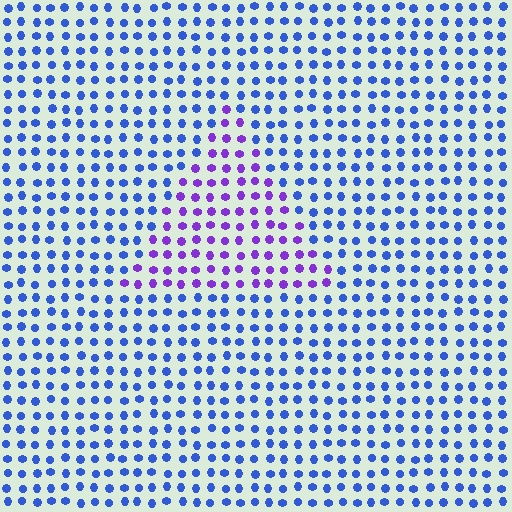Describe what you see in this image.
The image is filled with small blue elements in a uniform arrangement. A triangle-shaped region is visible where the elements are tinted to a slightly different hue, forming a subtle color boundary.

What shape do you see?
I see a triangle.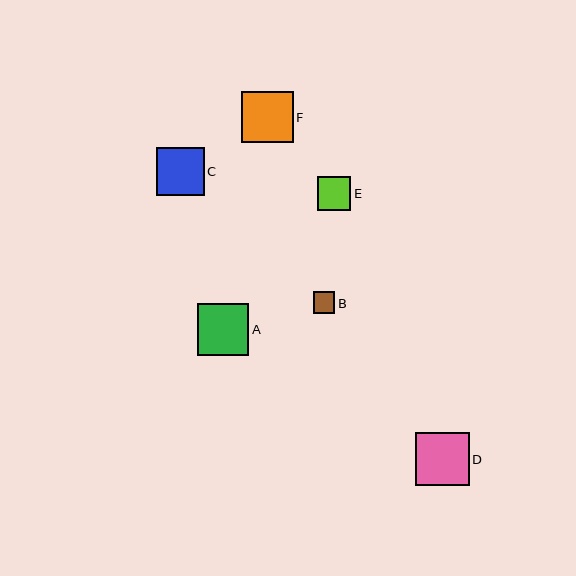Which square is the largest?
Square D is the largest with a size of approximately 53 pixels.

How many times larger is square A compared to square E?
Square A is approximately 1.5 times the size of square E.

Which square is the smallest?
Square B is the smallest with a size of approximately 21 pixels.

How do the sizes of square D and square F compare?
Square D and square F are approximately the same size.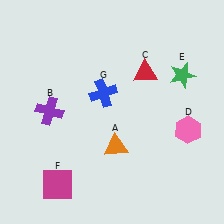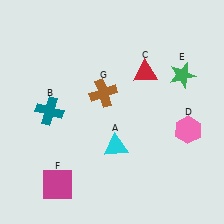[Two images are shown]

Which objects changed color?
A changed from orange to cyan. B changed from purple to teal. G changed from blue to brown.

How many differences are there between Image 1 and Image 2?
There are 3 differences between the two images.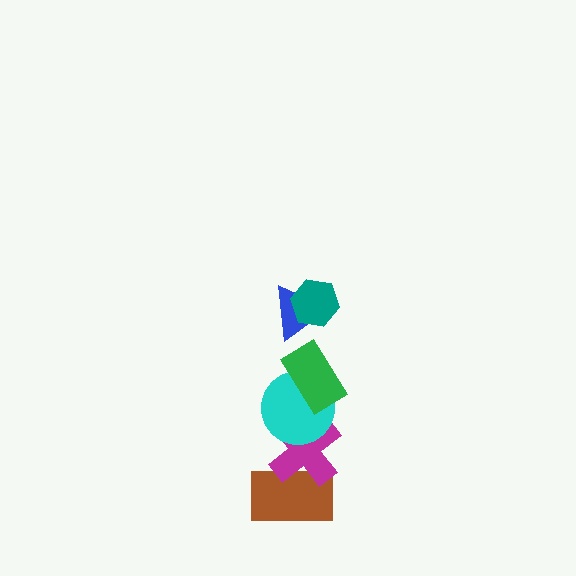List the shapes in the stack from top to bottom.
From top to bottom: the teal hexagon, the blue triangle, the green rectangle, the cyan circle, the magenta cross, the brown rectangle.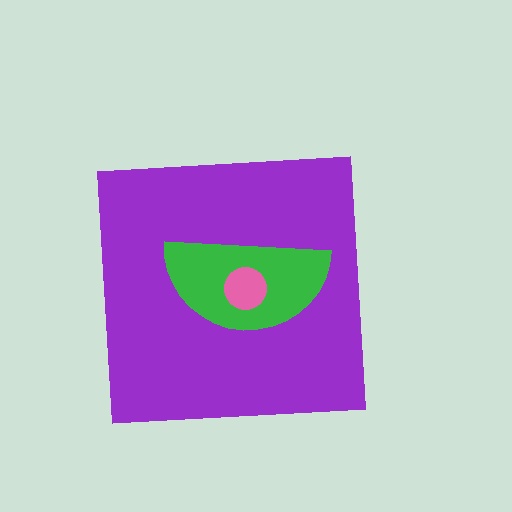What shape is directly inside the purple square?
The green semicircle.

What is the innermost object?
The pink circle.